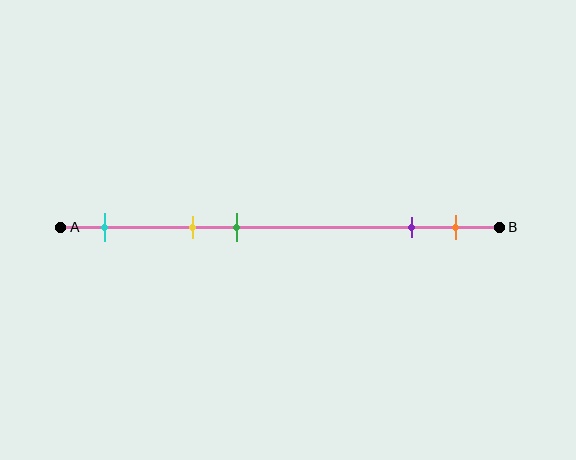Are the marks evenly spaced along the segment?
No, the marks are not evenly spaced.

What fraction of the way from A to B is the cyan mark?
The cyan mark is approximately 10% (0.1) of the way from A to B.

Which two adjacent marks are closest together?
The purple and orange marks are the closest adjacent pair.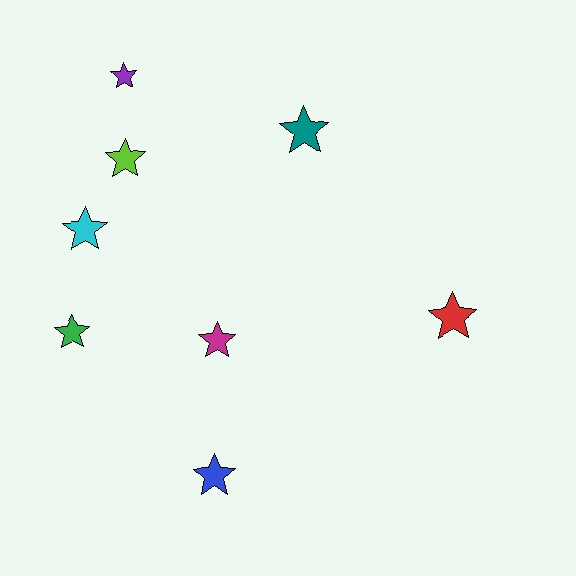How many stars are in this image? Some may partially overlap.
There are 8 stars.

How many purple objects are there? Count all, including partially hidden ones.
There is 1 purple object.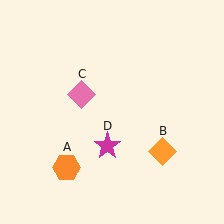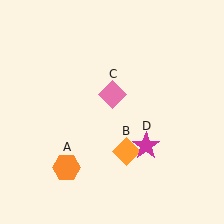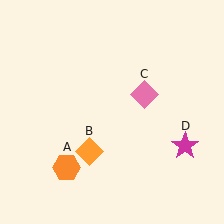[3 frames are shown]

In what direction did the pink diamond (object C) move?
The pink diamond (object C) moved right.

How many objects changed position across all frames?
3 objects changed position: orange diamond (object B), pink diamond (object C), magenta star (object D).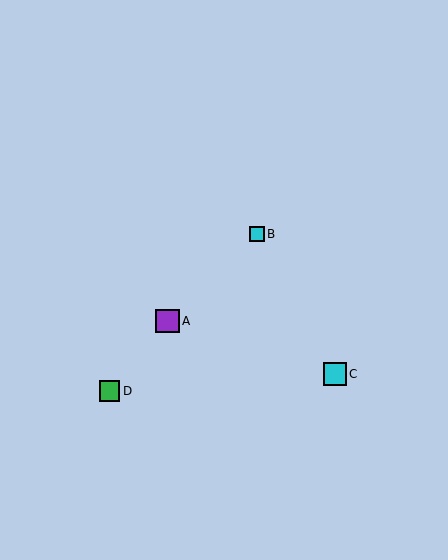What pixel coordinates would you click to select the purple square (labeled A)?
Click at (167, 321) to select the purple square A.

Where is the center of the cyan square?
The center of the cyan square is at (335, 374).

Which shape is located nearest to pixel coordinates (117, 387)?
The green square (labeled D) at (110, 391) is nearest to that location.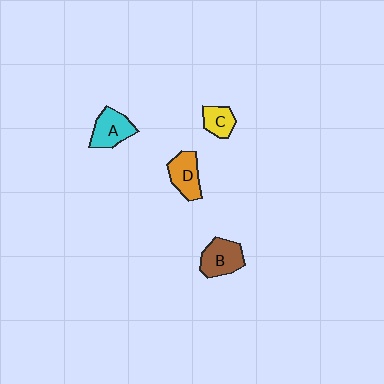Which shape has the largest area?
Shape B (brown).